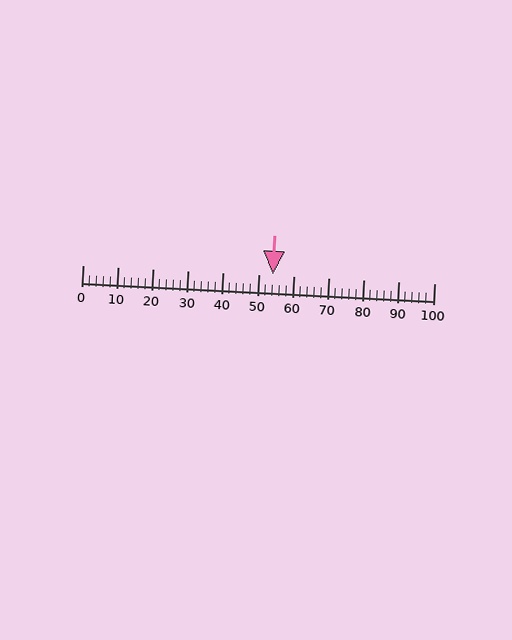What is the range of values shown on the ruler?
The ruler shows values from 0 to 100.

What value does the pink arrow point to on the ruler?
The pink arrow points to approximately 54.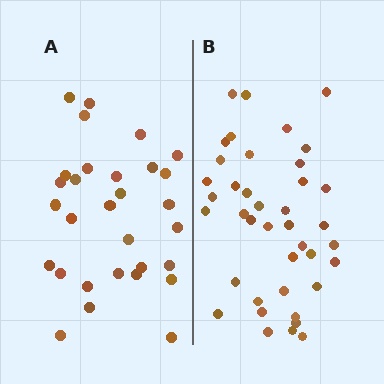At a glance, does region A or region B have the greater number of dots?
Region B (the right region) has more dots.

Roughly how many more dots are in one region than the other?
Region B has roughly 10 or so more dots than region A.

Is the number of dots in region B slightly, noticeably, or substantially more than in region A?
Region B has noticeably more, but not dramatically so. The ratio is roughly 1.3 to 1.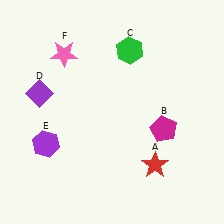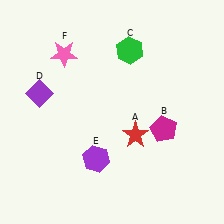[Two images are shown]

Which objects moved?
The objects that moved are: the red star (A), the purple hexagon (E).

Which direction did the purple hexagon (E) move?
The purple hexagon (E) moved right.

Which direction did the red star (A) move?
The red star (A) moved up.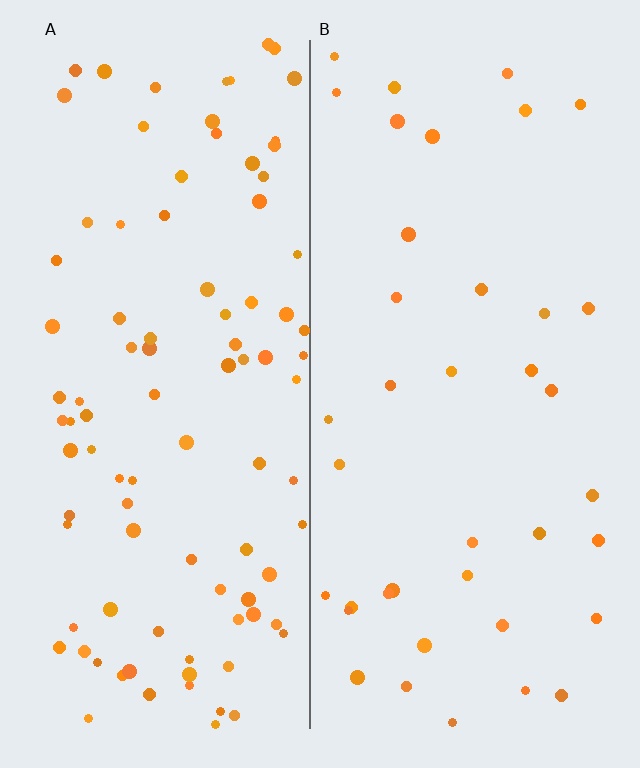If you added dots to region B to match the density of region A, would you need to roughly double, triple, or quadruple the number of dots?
Approximately double.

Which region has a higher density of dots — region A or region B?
A (the left).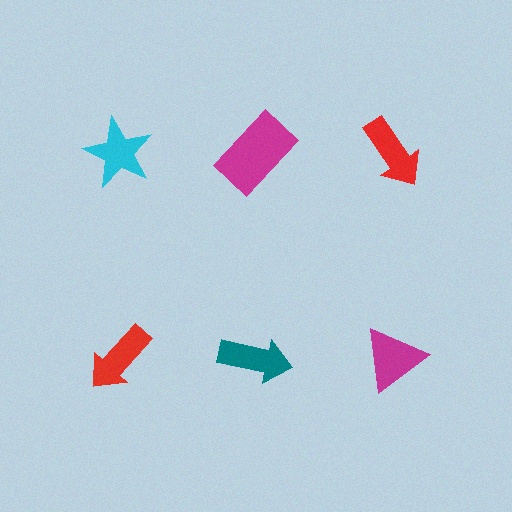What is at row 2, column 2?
A teal arrow.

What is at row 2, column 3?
A magenta triangle.